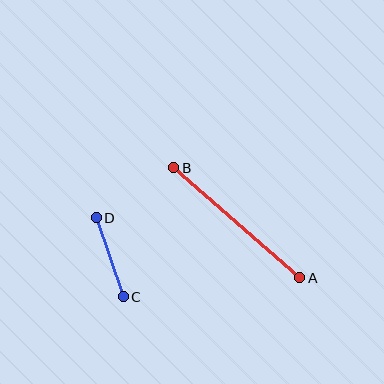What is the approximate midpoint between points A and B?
The midpoint is at approximately (237, 223) pixels.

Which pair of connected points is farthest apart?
Points A and B are farthest apart.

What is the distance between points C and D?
The distance is approximately 84 pixels.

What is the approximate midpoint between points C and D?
The midpoint is at approximately (110, 257) pixels.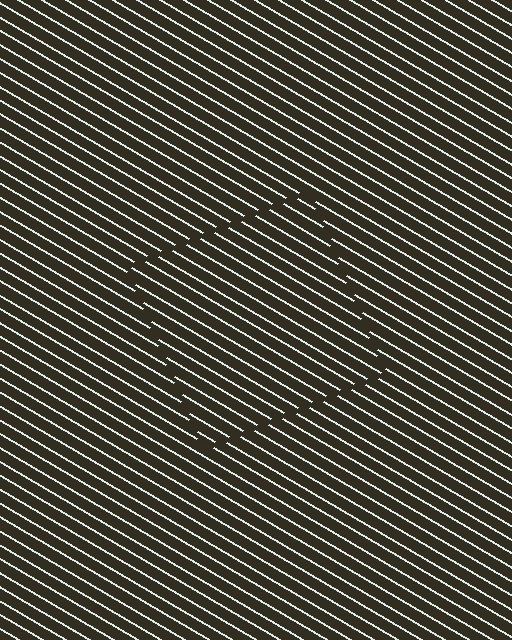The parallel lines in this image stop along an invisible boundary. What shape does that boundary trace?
An illusory square. The interior of the shape contains the same grating, shifted by half a period — the contour is defined by the phase discontinuity where line-ends from the inner and outer gratings abut.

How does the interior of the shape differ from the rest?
The interior of the shape contains the same grating, shifted by half a period — the contour is defined by the phase discontinuity where line-ends from the inner and outer gratings abut.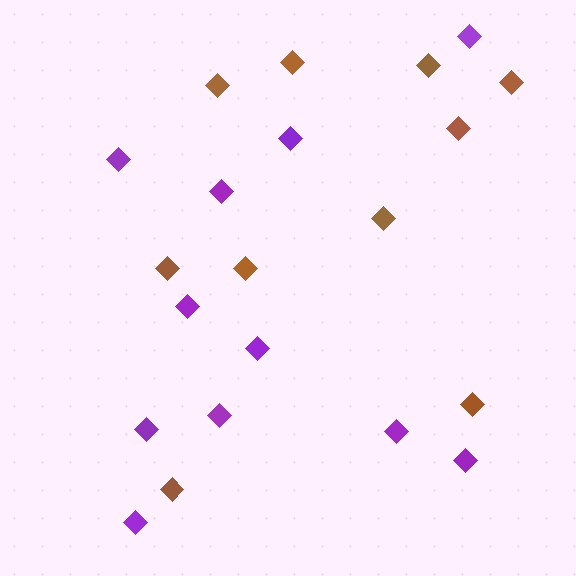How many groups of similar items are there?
There are 2 groups: one group of brown diamonds (10) and one group of purple diamonds (11).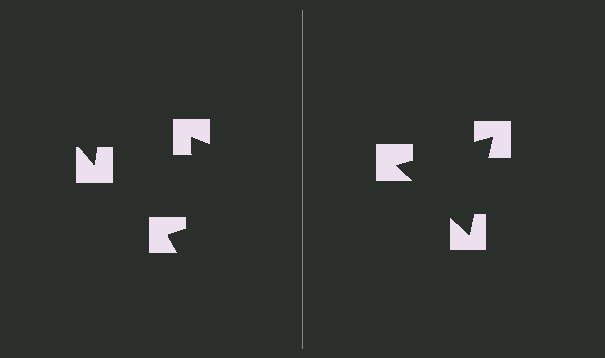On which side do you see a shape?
An illusory triangle appears on the right side. On the left side the wedge cuts are rotated, so no coherent shape forms.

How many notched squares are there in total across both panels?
6 — 3 on each side.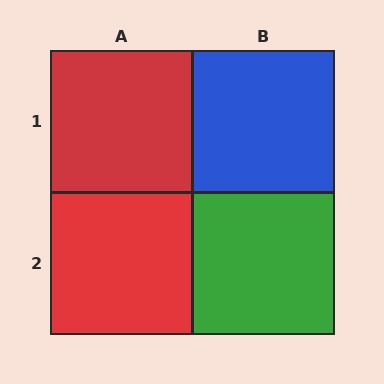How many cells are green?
1 cell is green.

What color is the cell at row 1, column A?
Red.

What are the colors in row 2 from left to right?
Red, green.